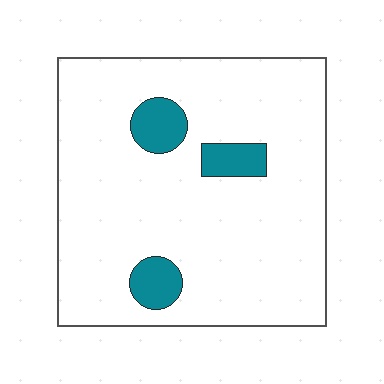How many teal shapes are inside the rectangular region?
3.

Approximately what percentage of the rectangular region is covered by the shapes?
Approximately 10%.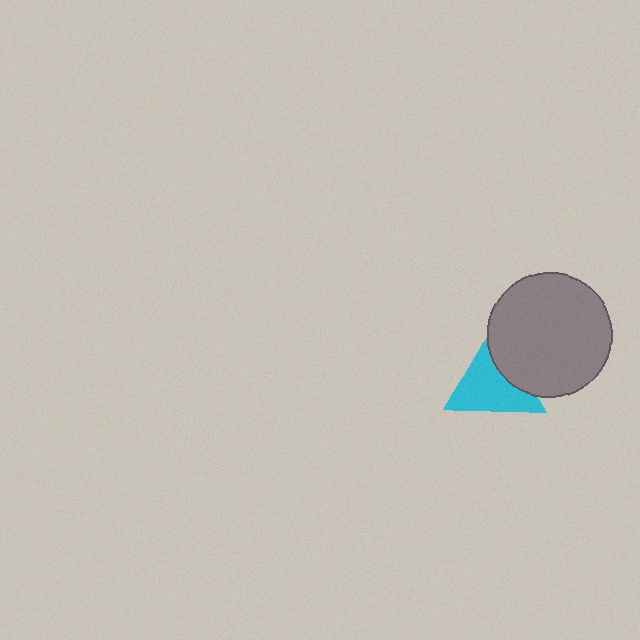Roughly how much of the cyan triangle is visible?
Most of it is visible (roughly 70%).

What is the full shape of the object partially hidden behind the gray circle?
The partially hidden object is a cyan triangle.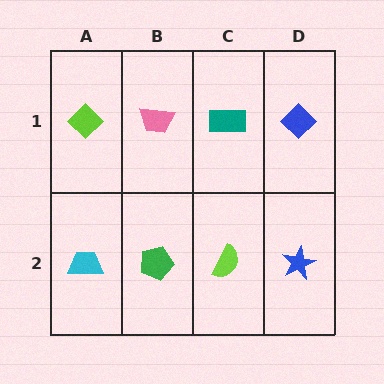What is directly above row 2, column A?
A lime diamond.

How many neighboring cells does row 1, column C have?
3.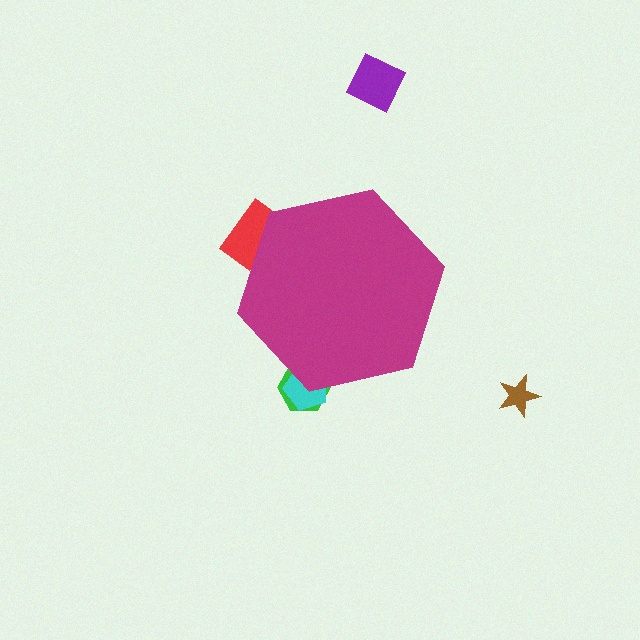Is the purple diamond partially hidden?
No, the purple diamond is fully visible.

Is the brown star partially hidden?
No, the brown star is fully visible.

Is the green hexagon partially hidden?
Yes, the green hexagon is partially hidden behind the magenta hexagon.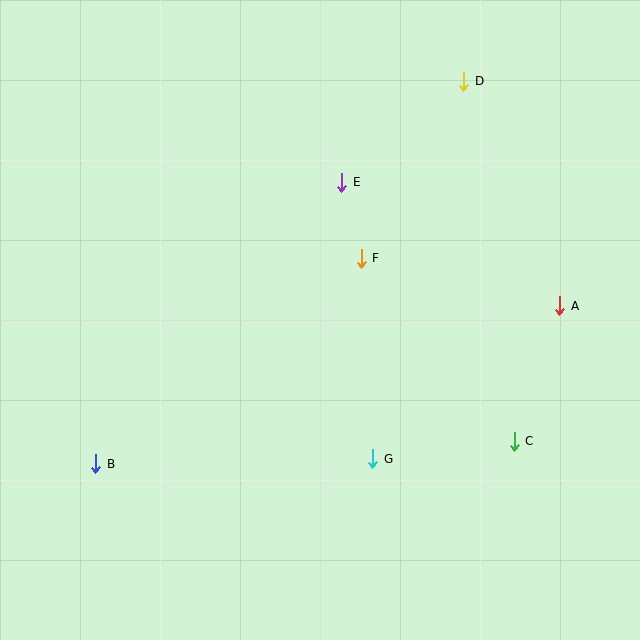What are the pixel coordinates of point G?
Point G is at (373, 459).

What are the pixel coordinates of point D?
Point D is at (464, 81).